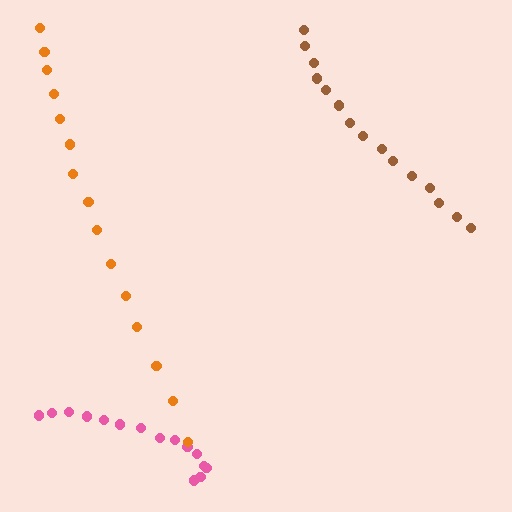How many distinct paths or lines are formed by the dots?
There are 3 distinct paths.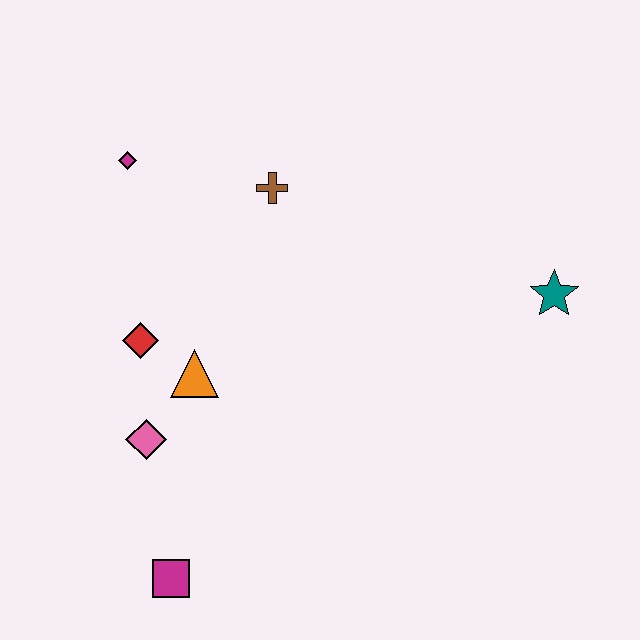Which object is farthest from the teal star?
The magenta square is farthest from the teal star.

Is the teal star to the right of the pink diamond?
Yes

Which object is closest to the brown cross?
The magenta diamond is closest to the brown cross.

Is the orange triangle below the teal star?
Yes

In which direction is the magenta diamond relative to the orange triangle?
The magenta diamond is above the orange triangle.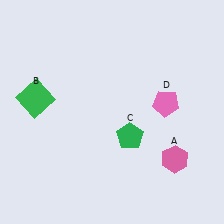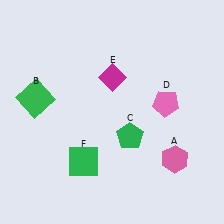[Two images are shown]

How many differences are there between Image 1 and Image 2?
There are 2 differences between the two images.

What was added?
A magenta diamond (E), a green square (F) were added in Image 2.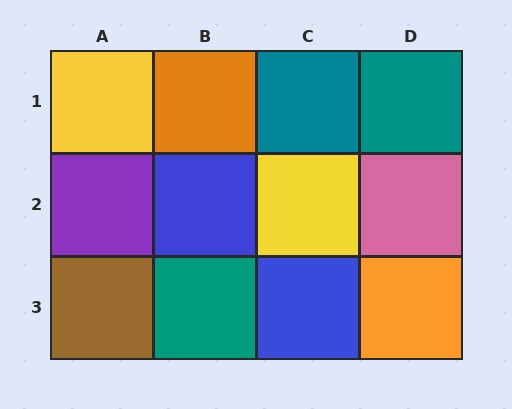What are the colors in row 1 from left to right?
Yellow, orange, teal, teal.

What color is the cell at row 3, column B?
Teal.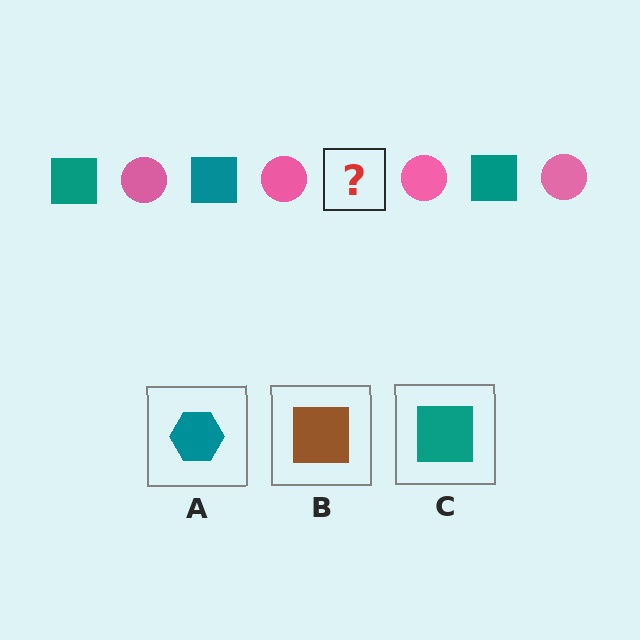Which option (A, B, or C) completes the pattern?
C.